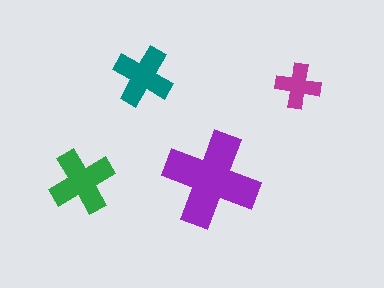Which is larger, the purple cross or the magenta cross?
The purple one.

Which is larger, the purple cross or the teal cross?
The purple one.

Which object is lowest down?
The green cross is bottommost.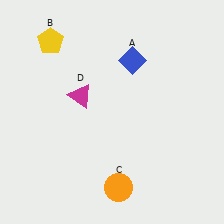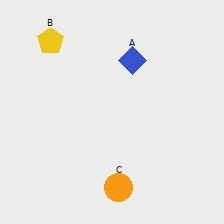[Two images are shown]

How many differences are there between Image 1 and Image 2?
There is 1 difference between the two images.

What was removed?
The magenta triangle (D) was removed in Image 2.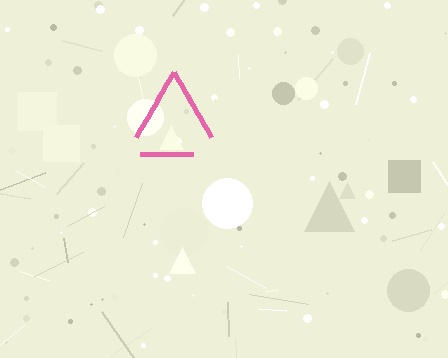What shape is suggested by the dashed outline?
The dashed outline suggests a triangle.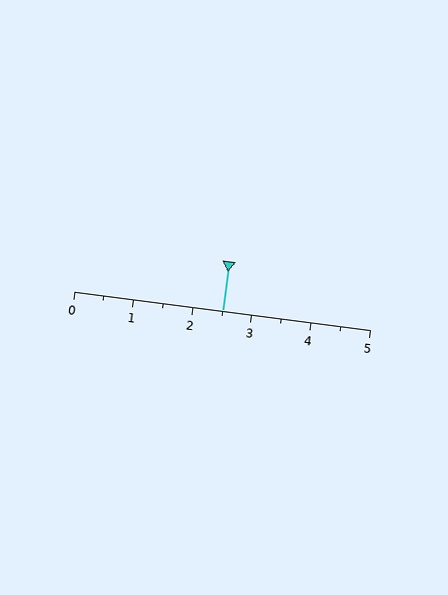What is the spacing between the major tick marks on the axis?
The major ticks are spaced 1 apart.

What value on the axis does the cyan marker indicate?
The marker indicates approximately 2.5.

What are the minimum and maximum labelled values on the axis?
The axis runs from 0 to 5.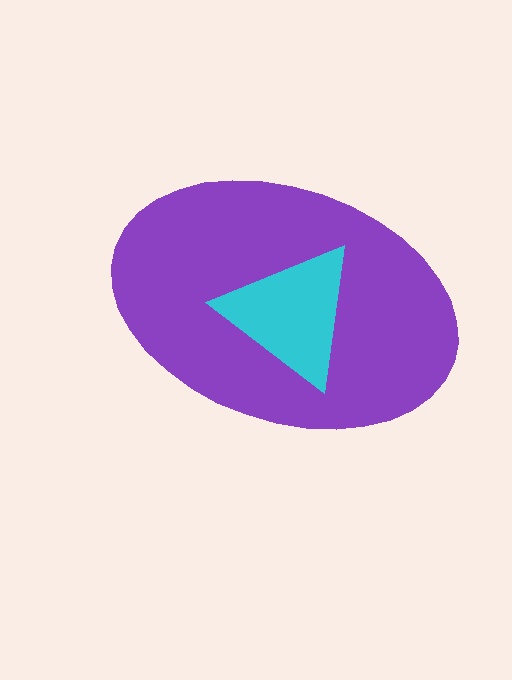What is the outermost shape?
The purple ellipse.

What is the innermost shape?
The cyan triangle.